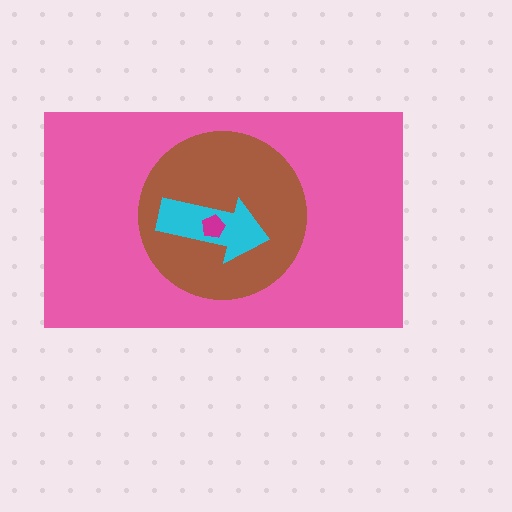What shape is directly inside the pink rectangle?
The brown circle.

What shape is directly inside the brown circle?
The cyan arrow.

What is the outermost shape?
The pink rectangle.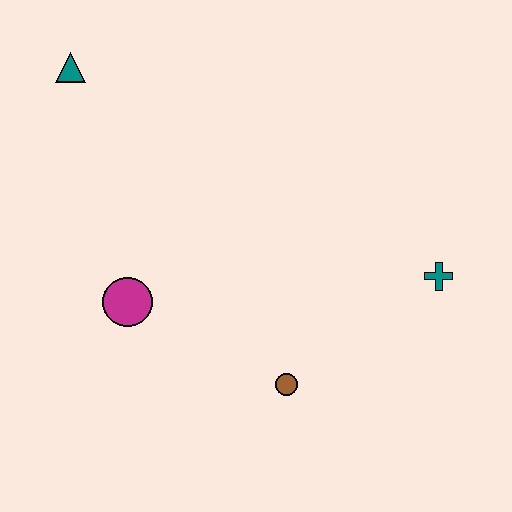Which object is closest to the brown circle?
The magenta circle is closest to the brown circle.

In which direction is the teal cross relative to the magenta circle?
The teal cross is to the right of the magenta circle.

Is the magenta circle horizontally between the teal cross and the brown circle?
No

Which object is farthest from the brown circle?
The teal triangle is farthest from the brown circle.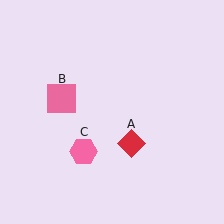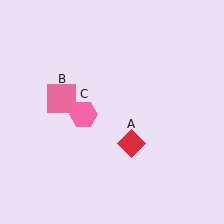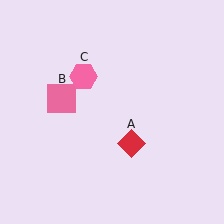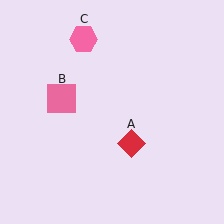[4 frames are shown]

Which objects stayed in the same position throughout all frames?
Red diamond (object A) and pink square (object B) remained stationary.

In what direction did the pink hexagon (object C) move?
The pink hexagon (object C) moved up.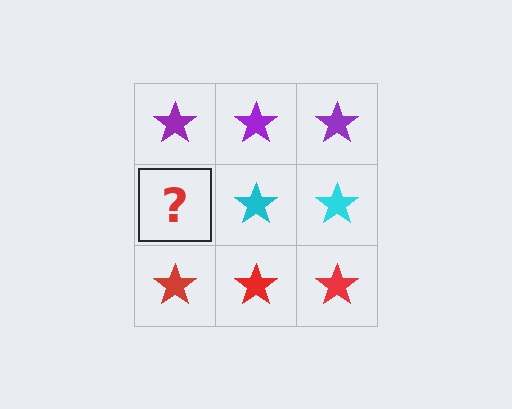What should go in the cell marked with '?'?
The missing cell should contain a cyan star.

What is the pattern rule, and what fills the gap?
The rule is that each row has a consistent color. The gap should be filled with a cyan star.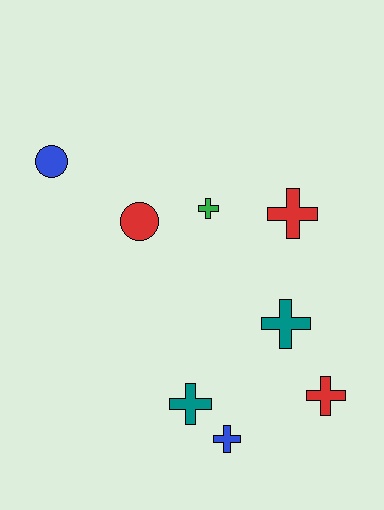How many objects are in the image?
There are 8 objects.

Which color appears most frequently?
Red, with 3 objects.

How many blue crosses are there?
There is 1 blue cross.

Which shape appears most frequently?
Cross, with 6 objects.